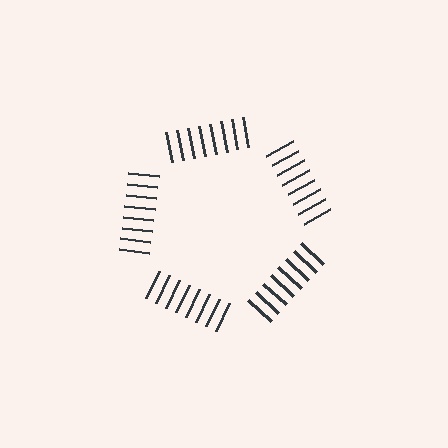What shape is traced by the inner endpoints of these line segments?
An illusory pentagon — the line segments terminate on its edges but no continuous stroke is drawn.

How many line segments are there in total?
40 — 8 along each of the 5 edges.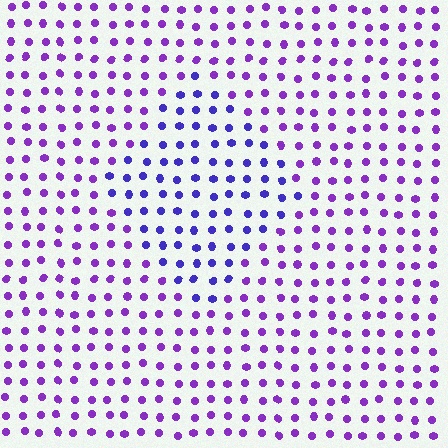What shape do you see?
I see a diamond.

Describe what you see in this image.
The image is filled with small purple elements in a uniform arrangement. A diamond-shaped region is visible where the elements are tinted to a slightly different hue, forming a subtle color boundary.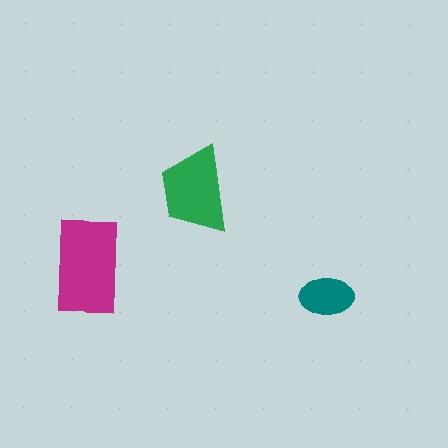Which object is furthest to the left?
The magenta rectangle is leftmost.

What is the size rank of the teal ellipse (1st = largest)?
3rd.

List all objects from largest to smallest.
The magenta rectangle, the green trapezoid, the teal ellipse.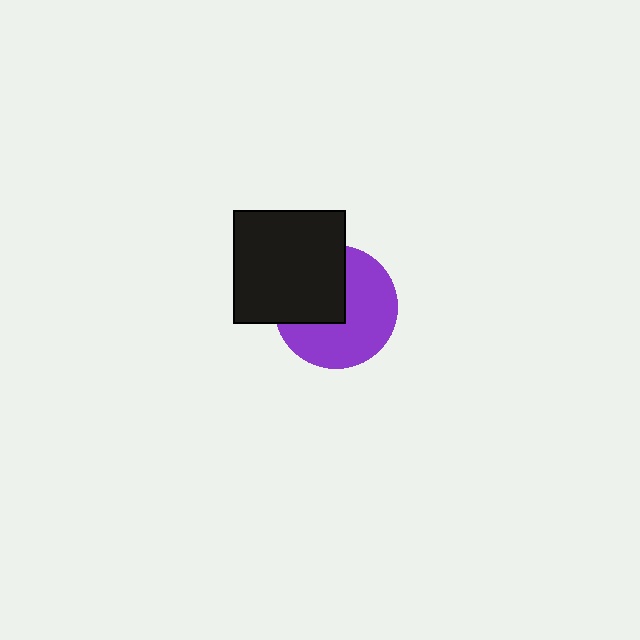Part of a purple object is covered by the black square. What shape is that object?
It is a circle.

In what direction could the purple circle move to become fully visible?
The purple circle could move toward the lower-right. That would shift it out from behind the black square entirely.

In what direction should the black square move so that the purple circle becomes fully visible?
The black square should move toward the upper-left. That is the shortest direction to clear the overlap and leave the purple circle fully visible.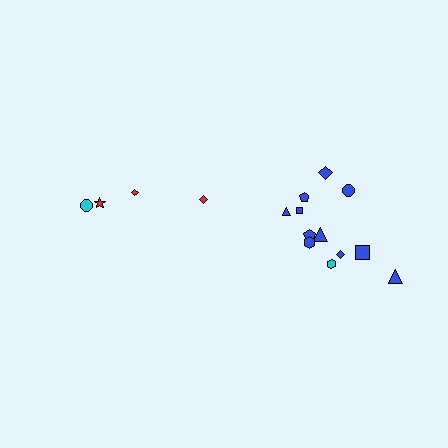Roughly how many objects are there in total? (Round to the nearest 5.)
Roughly 15 objects in total.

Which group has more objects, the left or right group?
The right group.